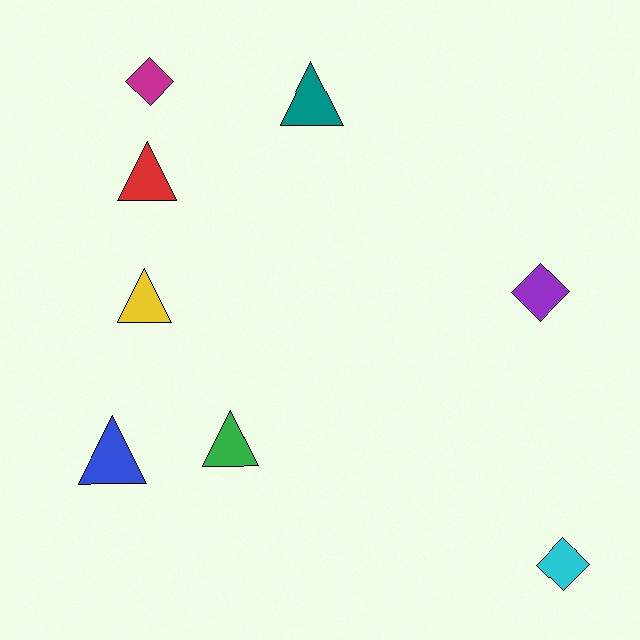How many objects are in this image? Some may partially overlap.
There are 8 objects.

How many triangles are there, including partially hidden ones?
There are 5 triangles.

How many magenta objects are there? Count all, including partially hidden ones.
There is 1 magenta object.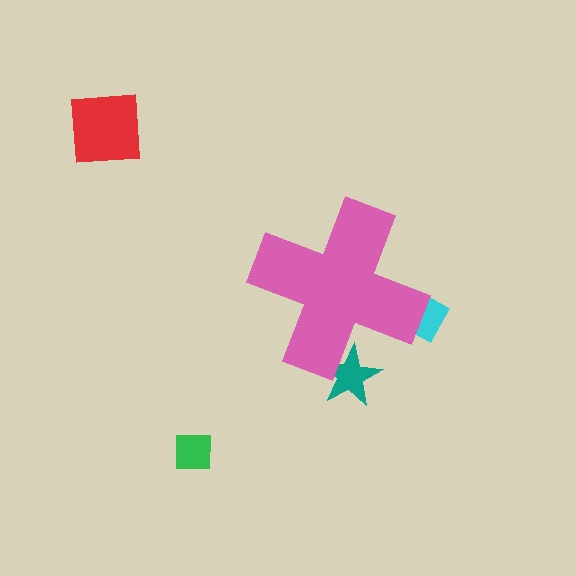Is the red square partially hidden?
No, the red square is fully visible.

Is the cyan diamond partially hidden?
Yes, the cyan diamond is partially hidden behind the pink cross.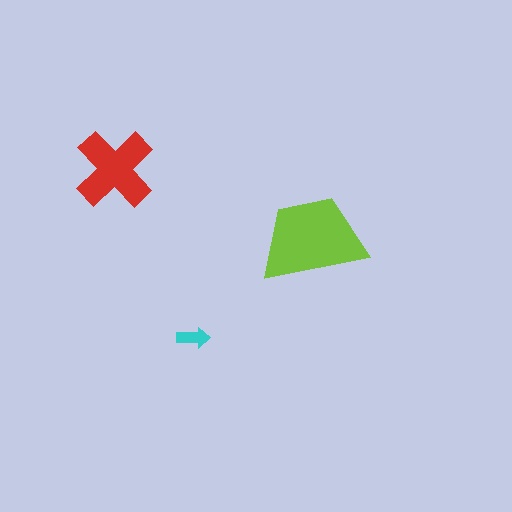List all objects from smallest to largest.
The cyan arrow, the red cross, the lime trapezoid.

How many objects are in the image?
There are 3 objects in the image.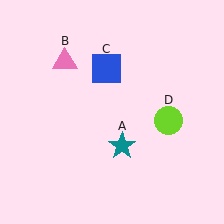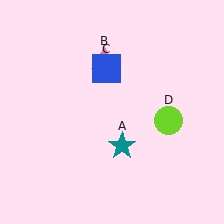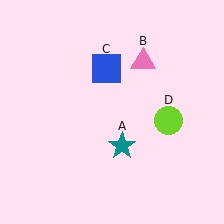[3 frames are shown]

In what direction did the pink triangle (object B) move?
The pink triangle (object B) moved right.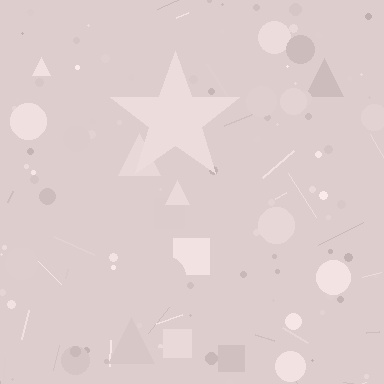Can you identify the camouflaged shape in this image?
The camouflaged shape is a star.